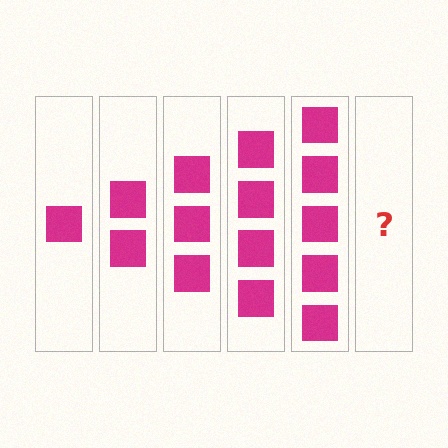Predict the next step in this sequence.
The next step is 6 squares.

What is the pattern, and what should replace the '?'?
The pattern is that each step adds one more square. The '?' should be 6 squares.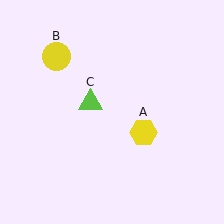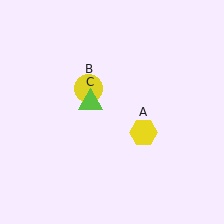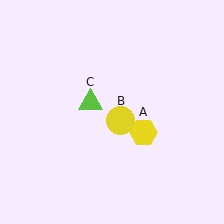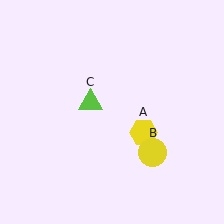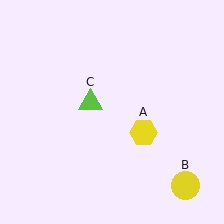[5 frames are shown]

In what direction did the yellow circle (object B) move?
The yellow circle (object B) moved down and to the right.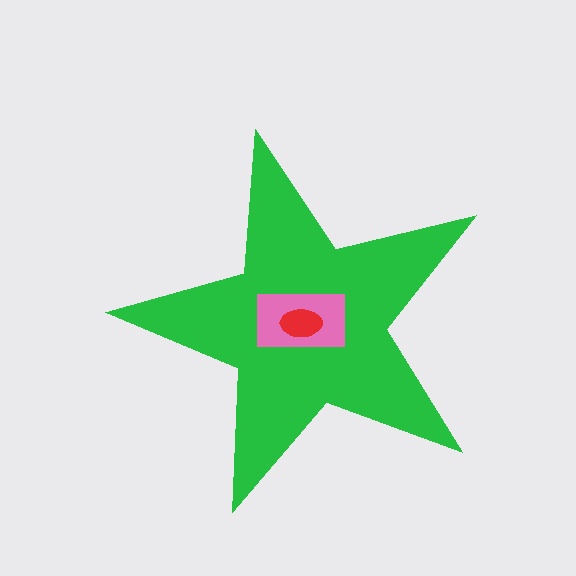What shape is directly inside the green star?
The pink rectangle.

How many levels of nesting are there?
3.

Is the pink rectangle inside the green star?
Yes.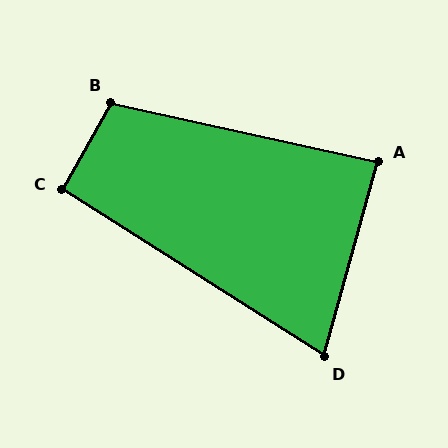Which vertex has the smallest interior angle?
D, at approximately 73 degrees.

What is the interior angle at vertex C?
Approximately 93 degrees (approximately right).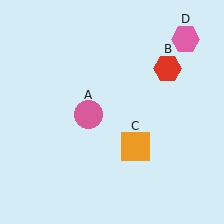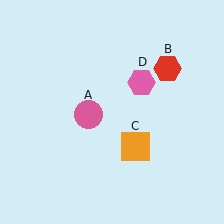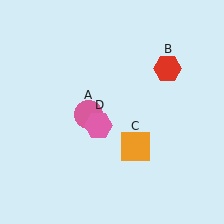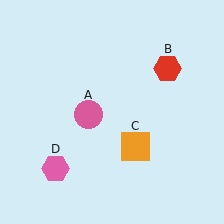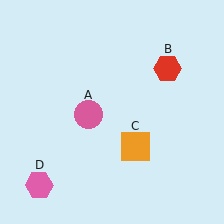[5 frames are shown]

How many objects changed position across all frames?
1 object changed position: pink hexagon (object D).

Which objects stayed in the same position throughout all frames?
Pink circle (object A) and red hexagon (object B) and orange square (object C) remained stationary.